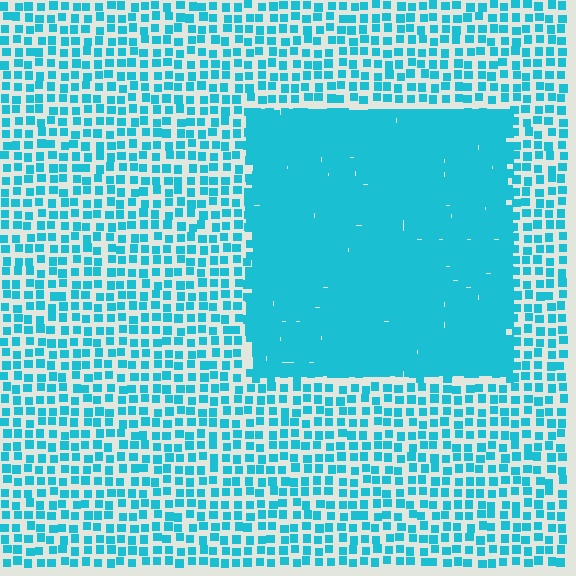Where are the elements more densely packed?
The elements are more densely packed inside the rectangle boundary.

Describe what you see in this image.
The image contains small cyan elements arranged at two different densities. A rectangle-shaped region is visible where the elements are more densely packed than the surrounding area.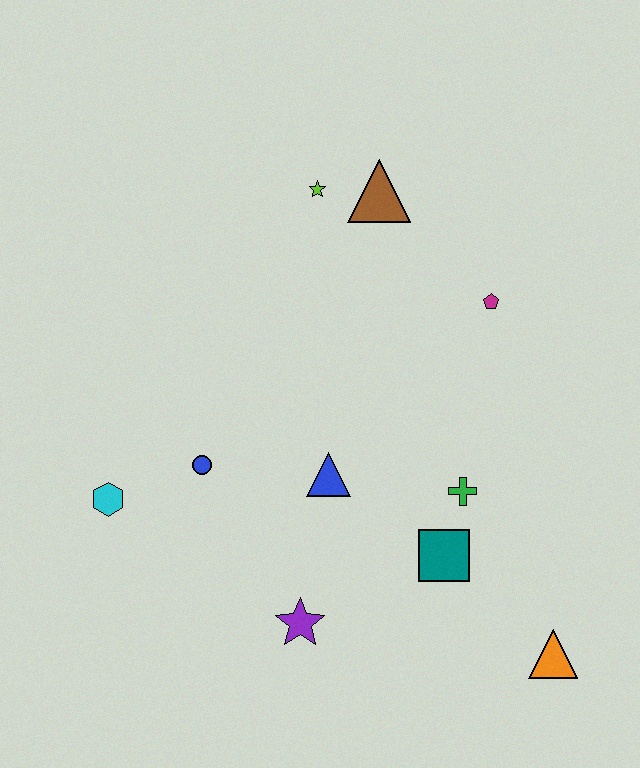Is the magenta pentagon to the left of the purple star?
No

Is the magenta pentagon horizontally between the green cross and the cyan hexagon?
No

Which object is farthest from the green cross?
The cyan hexagon is farthest from the green cross.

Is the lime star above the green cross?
Yes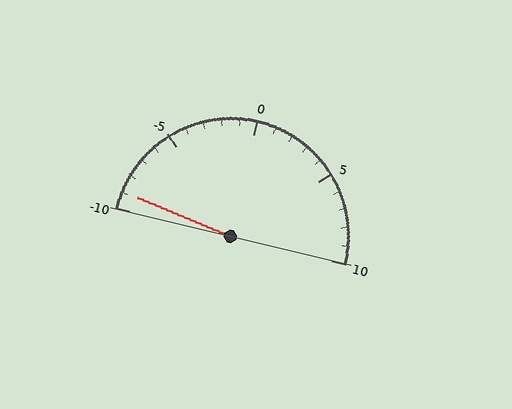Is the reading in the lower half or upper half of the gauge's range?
The reading is in the lower half of the range (-10 to 10).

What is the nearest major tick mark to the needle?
The nearest major tick mark is -10.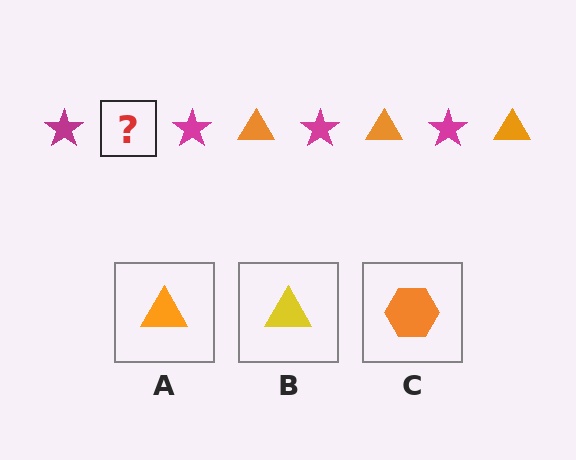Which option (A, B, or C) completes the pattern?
A.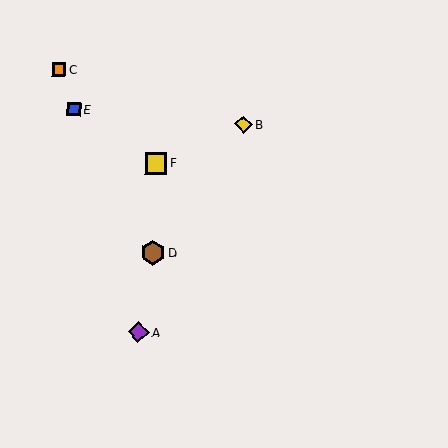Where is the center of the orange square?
The center of the orange square is at (59, 69).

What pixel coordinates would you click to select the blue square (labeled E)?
Click at (74, 109) to select the blue square E.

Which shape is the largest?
The brown hexagon (labeled D) is the largest.